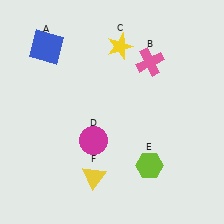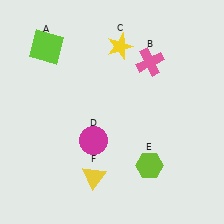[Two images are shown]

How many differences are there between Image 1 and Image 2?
There is 1 difference between the two images.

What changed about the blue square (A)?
In Image 1, A is blue. In Image 2, it changed to lime.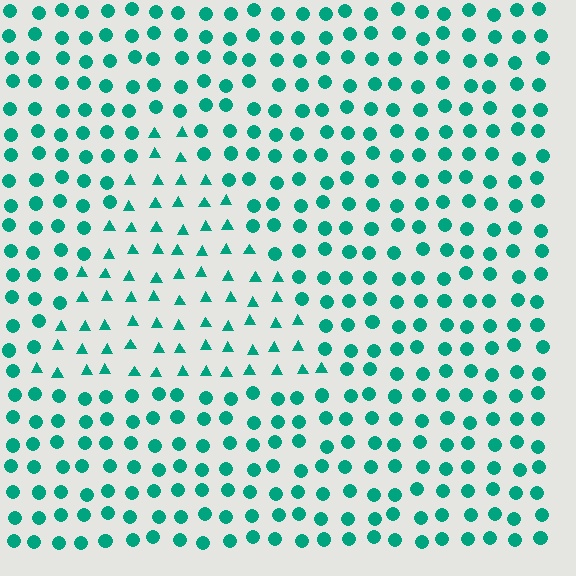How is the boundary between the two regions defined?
The boundary is defined by a change in element shape: triangles inside vs. circles outside. All elements share the same color and spacing.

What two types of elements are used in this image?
The image uses triangles inside the triangle region and circles outside it.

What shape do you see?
I see a triangle.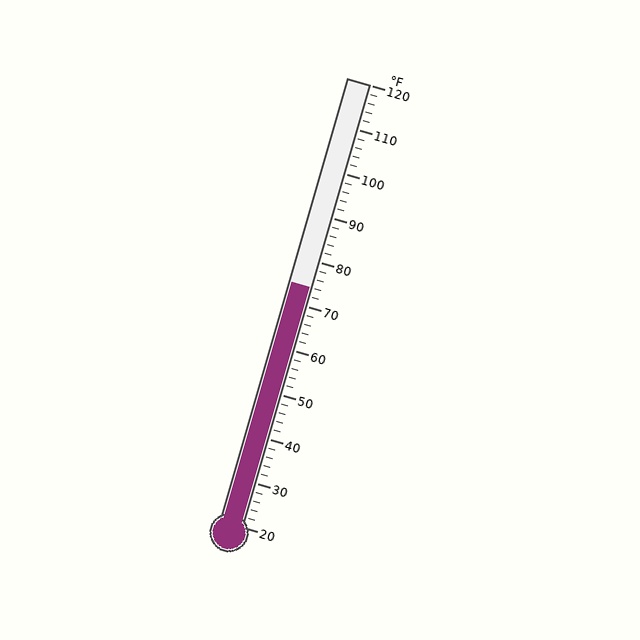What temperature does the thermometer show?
The thermometer shows approximately 74°F.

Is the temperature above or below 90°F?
The temperature is below 90°F.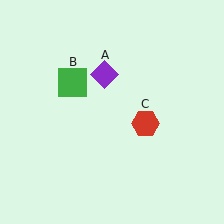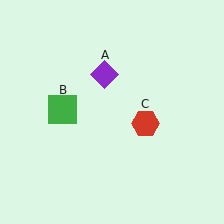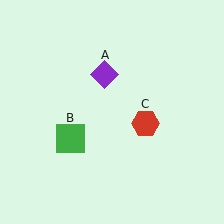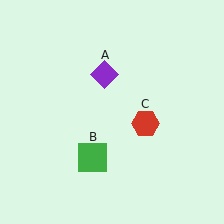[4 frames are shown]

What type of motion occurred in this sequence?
The green square (object B) rotated counterclockwise around the center of the scene.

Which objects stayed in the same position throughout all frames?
Purple diamond (object A) and red hexagon (object C) remained stationary.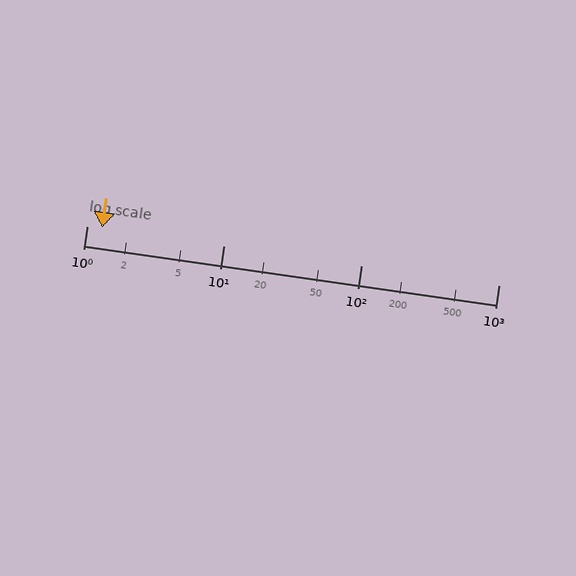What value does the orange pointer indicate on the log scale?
The pointer indicates approximately 1.3.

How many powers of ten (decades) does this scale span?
The scale spans 3 decades, from 1 to 1000.